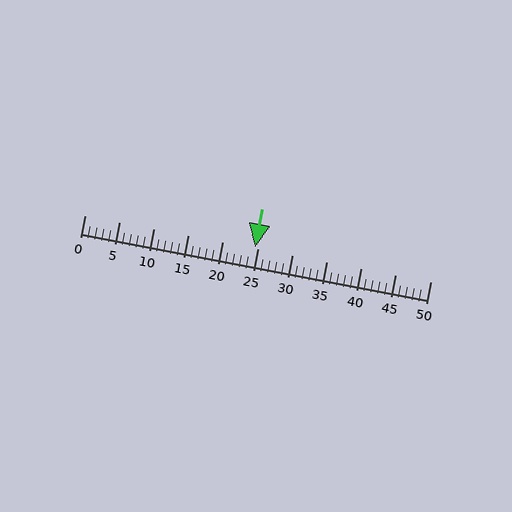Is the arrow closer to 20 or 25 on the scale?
The arrow is closer to 25.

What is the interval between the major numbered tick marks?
The major tick marks are spaced 5 units apart.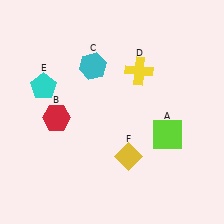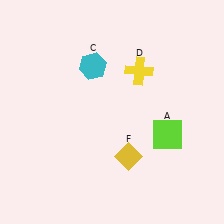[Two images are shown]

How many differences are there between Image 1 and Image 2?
There are 2 differences between the two images.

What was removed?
The cyan pentagon (E), the red hexagon (B) were removed in Image 2.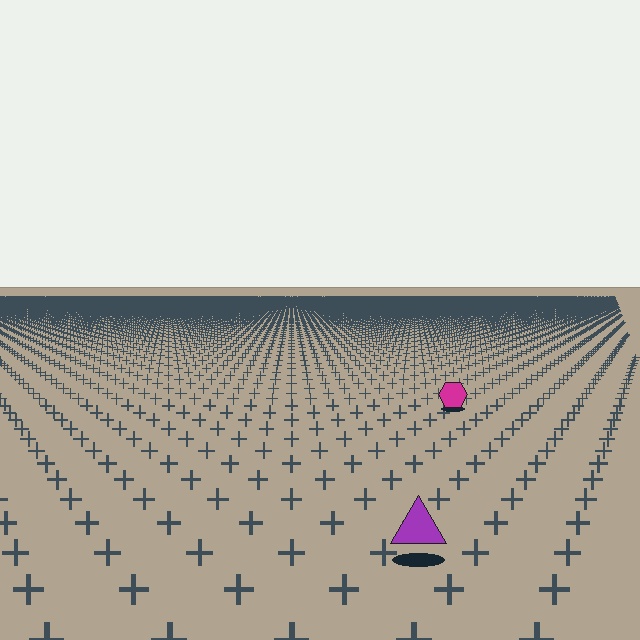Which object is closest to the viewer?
The purple triangle is closest. The texture marks near it are larger and more spread out.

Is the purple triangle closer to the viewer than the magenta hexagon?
Yes. The purple triangle is closer — you can tell from the texture gradient: the ground texture is coarser near it.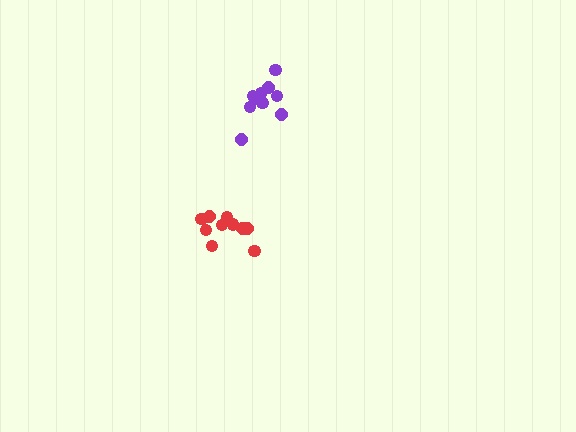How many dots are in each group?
Group 1: 10 dots, Group 2: 10 dots (20 total).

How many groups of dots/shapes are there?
There are 2 groups.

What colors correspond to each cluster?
The clusters are colored: purple, red.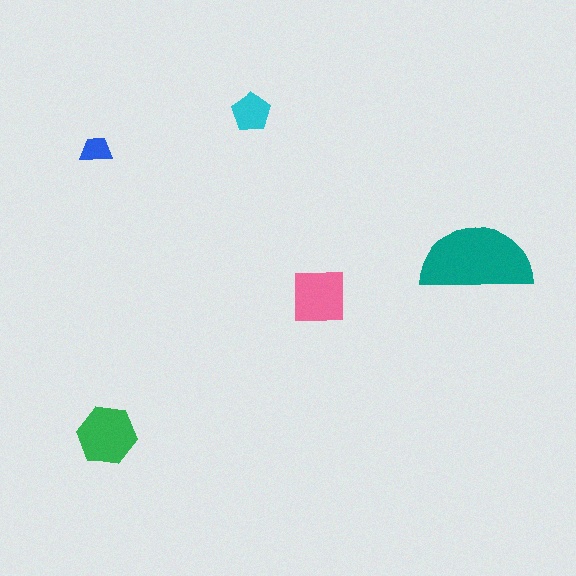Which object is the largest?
The teal semicircle.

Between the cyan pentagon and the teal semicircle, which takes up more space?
The teal semicircle.